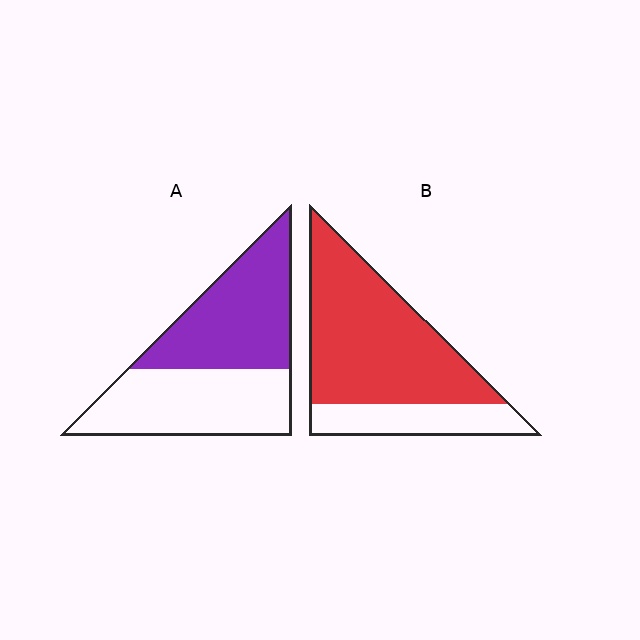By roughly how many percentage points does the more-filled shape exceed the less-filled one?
By roughly 25 percentage points (B over A).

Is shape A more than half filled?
Roughly half.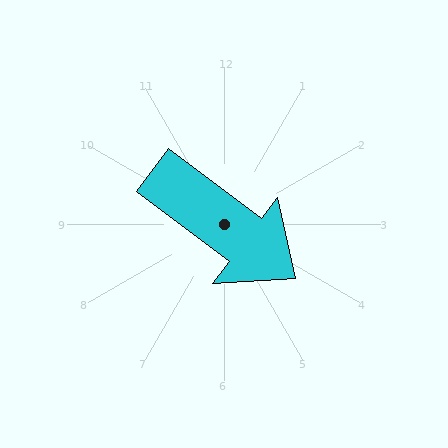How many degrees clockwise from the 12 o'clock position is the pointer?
Approximately 127 degrees.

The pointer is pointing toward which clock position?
Roughly 4 o'clock.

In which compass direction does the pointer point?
Southeast.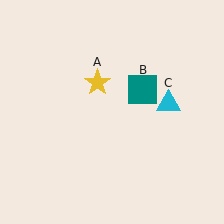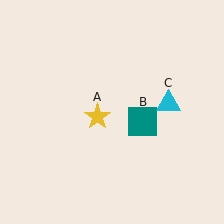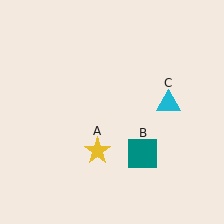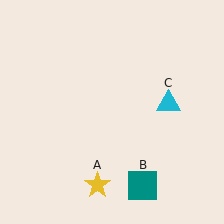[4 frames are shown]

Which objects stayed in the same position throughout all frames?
Cyan triangle (object C) remained stationary.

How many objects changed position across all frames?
2 objects changed position: yellow star (object A), teal square (object B).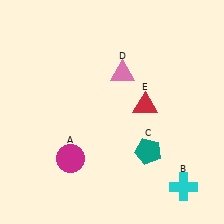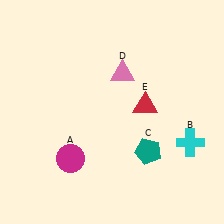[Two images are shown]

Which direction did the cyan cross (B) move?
The cyan cross (B) moved up.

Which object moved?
The cyan cross (B) moved up.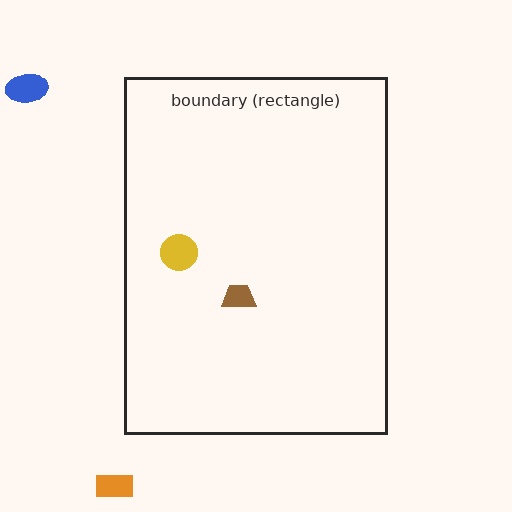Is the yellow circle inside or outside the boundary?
Inside.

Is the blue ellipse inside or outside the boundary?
Outside.